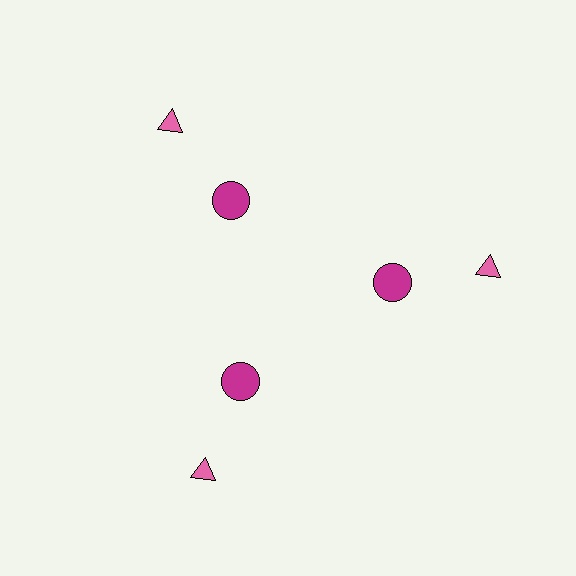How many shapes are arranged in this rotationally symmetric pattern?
There are 6 shapes, arranged in 3 groups of 2.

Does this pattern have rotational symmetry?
Yes, this pattern has 3-fold rotational symmetry. It looks the same after rotating 120 degrees around the center.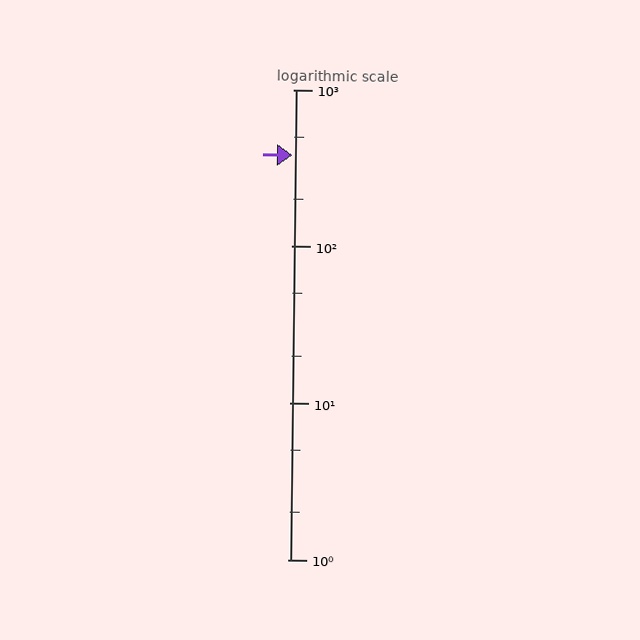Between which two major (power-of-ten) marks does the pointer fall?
The pointer is between 100 and 1000.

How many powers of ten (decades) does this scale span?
The scale spans 3 decades, from 1 to 1000.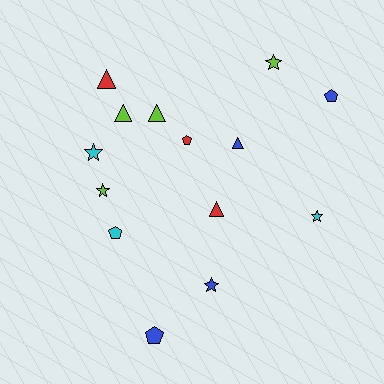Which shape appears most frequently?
Star, with 5 objects.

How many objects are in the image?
There are 14 objects.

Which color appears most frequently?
Blue, with 4 objects.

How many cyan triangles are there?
There are no cyan triangles.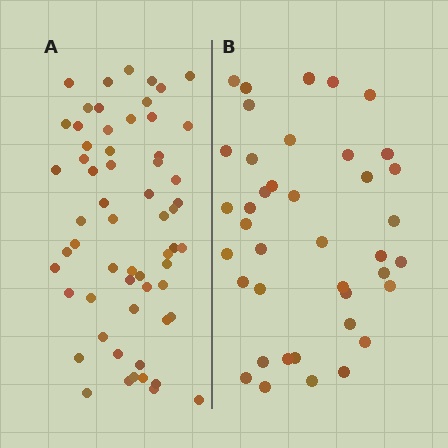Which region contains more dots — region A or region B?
Region A (the left region) has more dots.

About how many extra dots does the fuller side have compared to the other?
Region A has approximately 20 more dots than region B.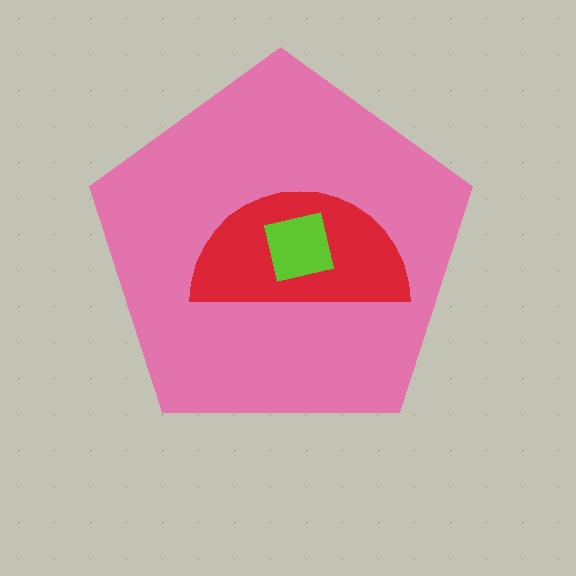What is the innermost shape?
The lime square.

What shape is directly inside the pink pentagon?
The red semicircle.